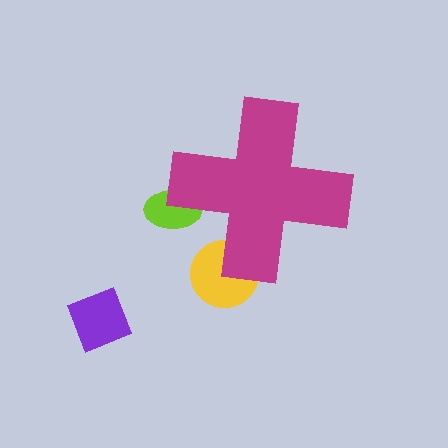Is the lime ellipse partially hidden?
Yes, the lime ellipse is partially hidden behind the magenta cross.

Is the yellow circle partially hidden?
Yes, the yellow circle is partially hidden behind the magenta cross.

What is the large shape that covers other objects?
A magenta cross.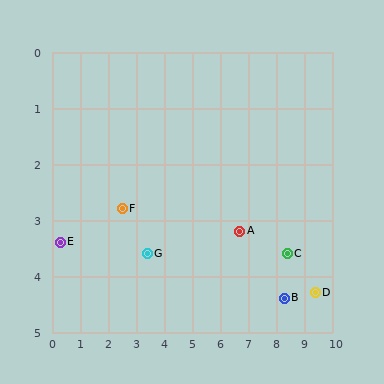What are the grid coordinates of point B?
Point B is at approximately (8.3, 4.4).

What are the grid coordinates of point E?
Point E is at approximately (0.3, 3.4).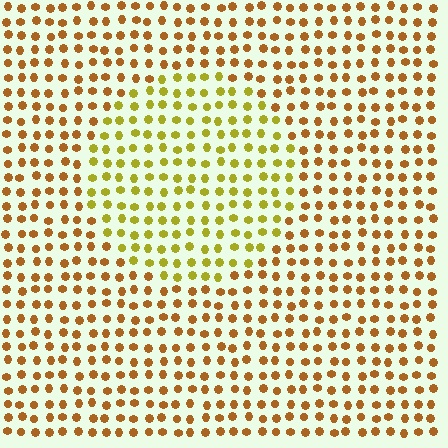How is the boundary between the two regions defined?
The boundary is defined purely by a slight shift in hue (about 34 degrees). Spacing, size, and orientation are identical on both sides.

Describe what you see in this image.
The image is filled with small brown elements in a uniform arrangement. A circle-shaped region is visible where the elements are tinted to a slightly different hue, forming a subtle color boundary.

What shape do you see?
I see a circle.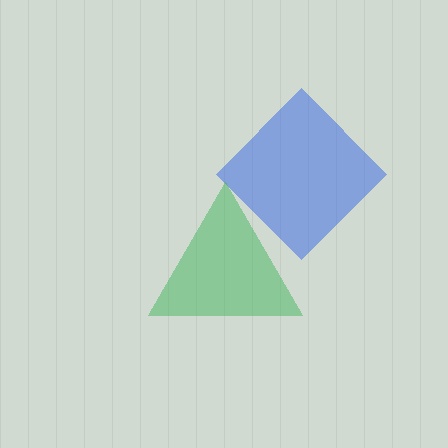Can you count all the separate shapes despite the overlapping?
Yes, there are 2 separate shapes.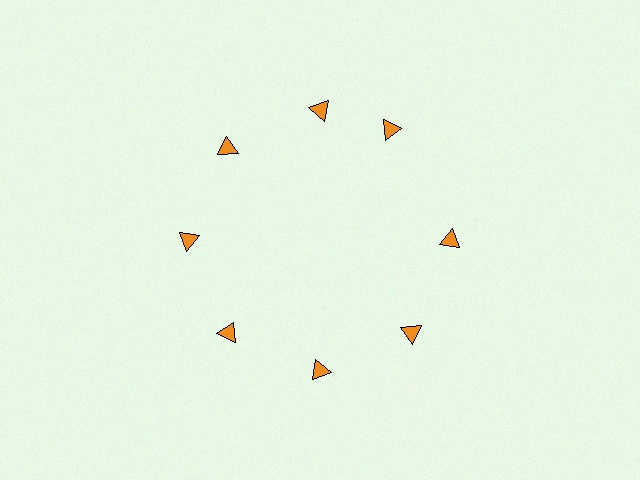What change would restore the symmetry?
The symmetry would be restored by rotating it back into even spacing with its neighbors so that all 8 triangles sit at equal angles and equal distance from the center.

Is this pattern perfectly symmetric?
No. The 8 orange triangles are arranged in a ring, but one element near the 2 o'clock position is rotated out of alignment along the ring, breaking the 8-fold rotational symmetry.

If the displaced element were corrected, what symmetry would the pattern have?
It would have 8-fold rotational symmetry — the pattern would map onto itself every 45 degrees.